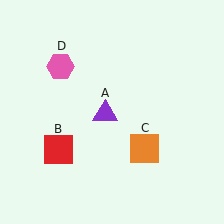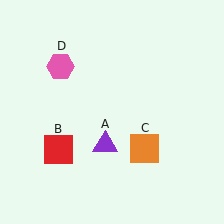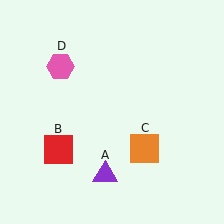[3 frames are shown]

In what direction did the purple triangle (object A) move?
The purple triangle (object A) moved down.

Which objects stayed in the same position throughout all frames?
Red square (object B) and orange square (object C) and pink hexagon (object D) remained stationary.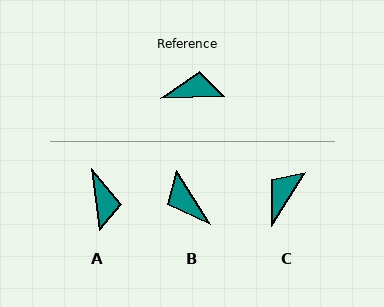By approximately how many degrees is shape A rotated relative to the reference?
Approximately 84 degrees clockwise.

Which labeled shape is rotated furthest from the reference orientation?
B, about 120 degrees away.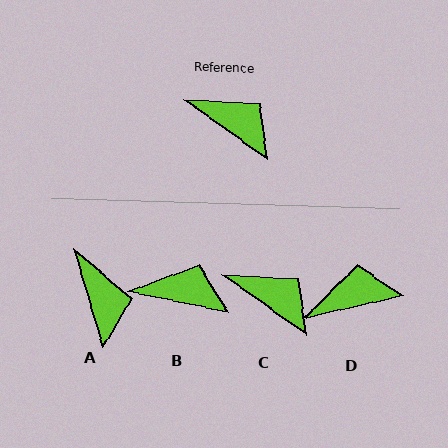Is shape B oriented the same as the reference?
No, it is off by about 24 degrees.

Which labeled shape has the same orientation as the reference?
C.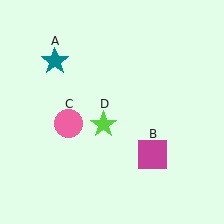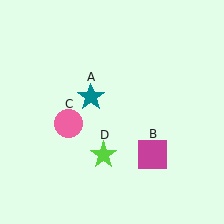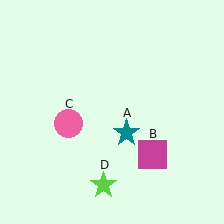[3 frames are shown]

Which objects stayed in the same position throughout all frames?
Magenta square (object B) and pink circle (object C) remained stationary.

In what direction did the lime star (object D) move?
The lime star (object D) moved down.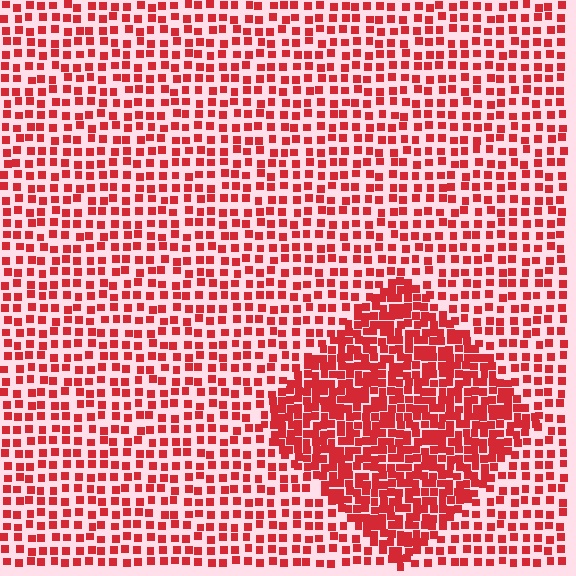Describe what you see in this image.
The image contains small red elements arranged at two different densities. A diamond-shaped region is visible where the elements are more densely packed than the surrounding area.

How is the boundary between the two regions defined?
The boundary is defined by a change in element density (approximately 2.1x ratio). All elements are the same color, size, and shape.